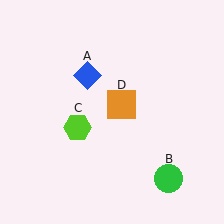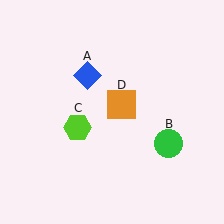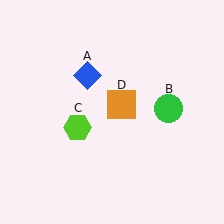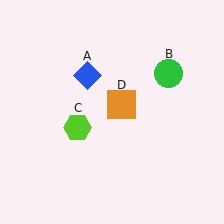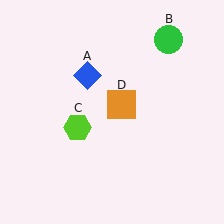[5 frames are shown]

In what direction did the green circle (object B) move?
The green circle (object B) moved up.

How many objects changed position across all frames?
1 object changed position: green circle (object B).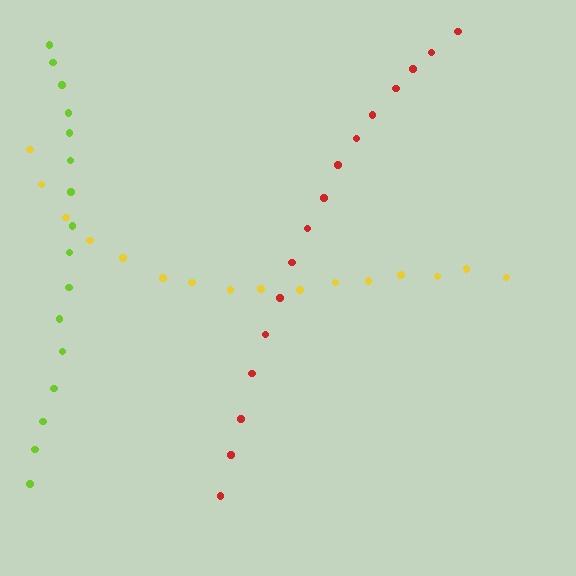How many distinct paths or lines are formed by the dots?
There are 3 distinct paths.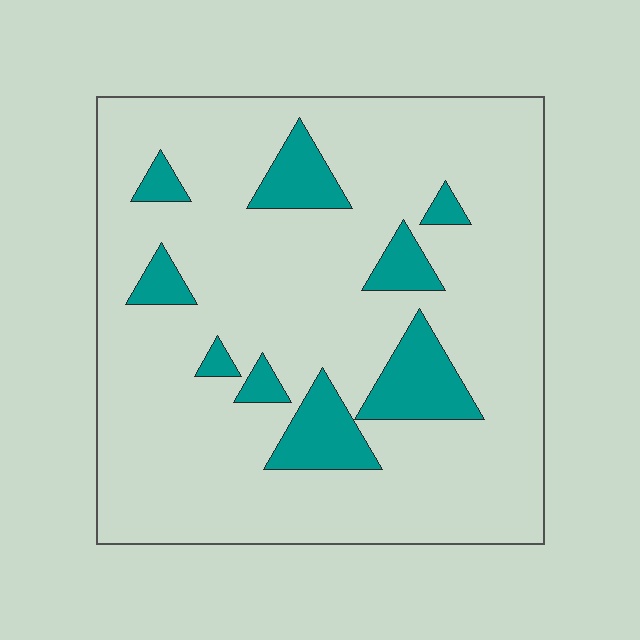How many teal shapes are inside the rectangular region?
9.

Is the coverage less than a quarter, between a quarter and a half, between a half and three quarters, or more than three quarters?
Less than a quarter.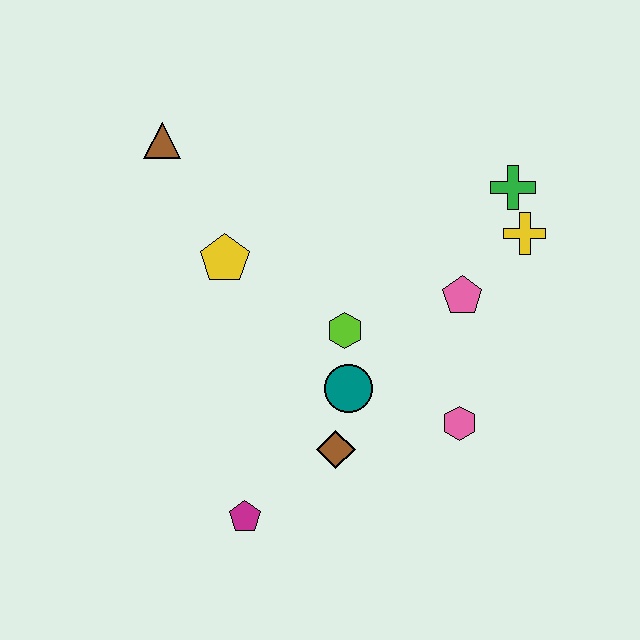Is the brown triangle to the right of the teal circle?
No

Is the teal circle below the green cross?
Yes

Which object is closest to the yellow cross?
The green cross is closest to the yellow cross.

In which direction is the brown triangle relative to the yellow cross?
The brown triangle is to the left of the yellow cross.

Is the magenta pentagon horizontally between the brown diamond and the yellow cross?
No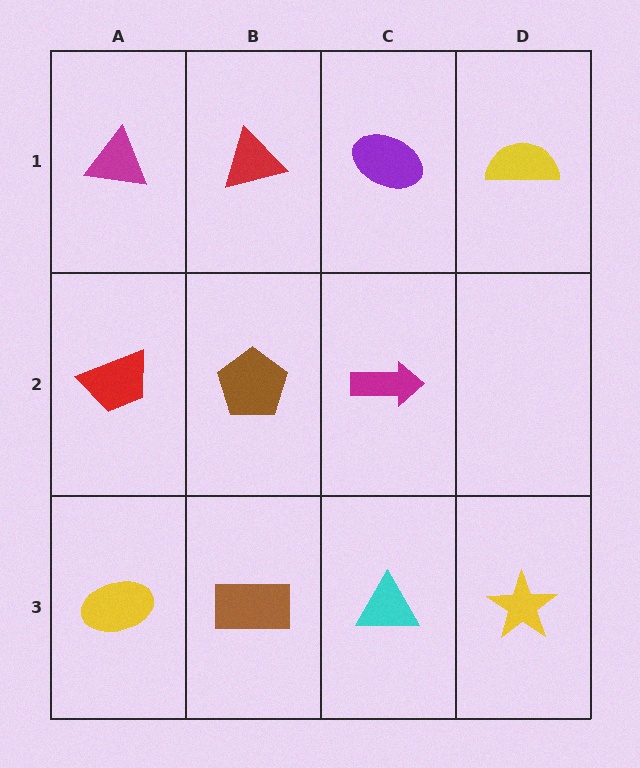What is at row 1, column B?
A red triangle.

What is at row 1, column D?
A yellow semicircle.